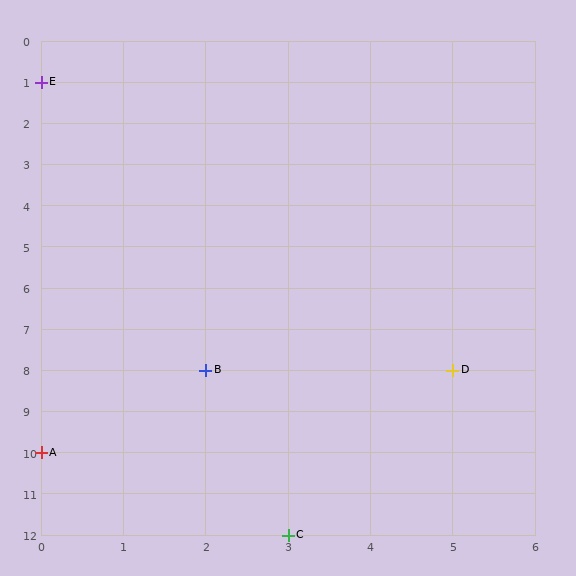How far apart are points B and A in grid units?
Points B and A are 2 columns and 2 rows apart (about 2.8 grid units diagonally).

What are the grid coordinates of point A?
Point A is at grid coordinates (0, 10).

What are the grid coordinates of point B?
Point B is at grid coordinates (2, 8).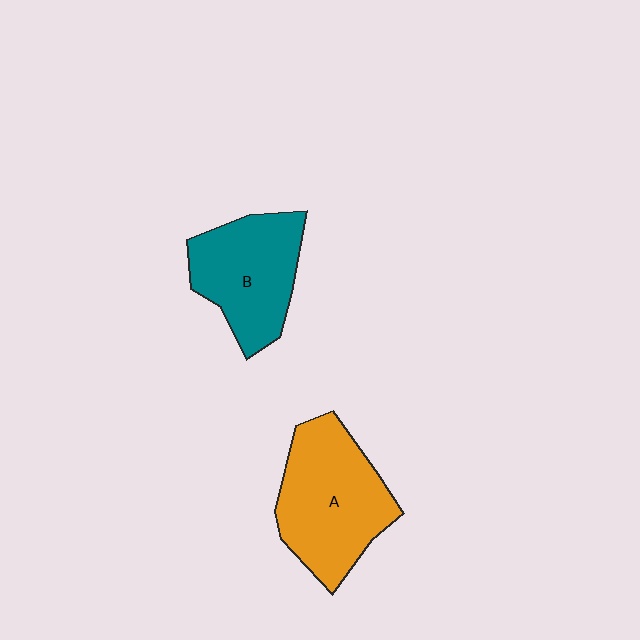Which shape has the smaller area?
Shape B (teal).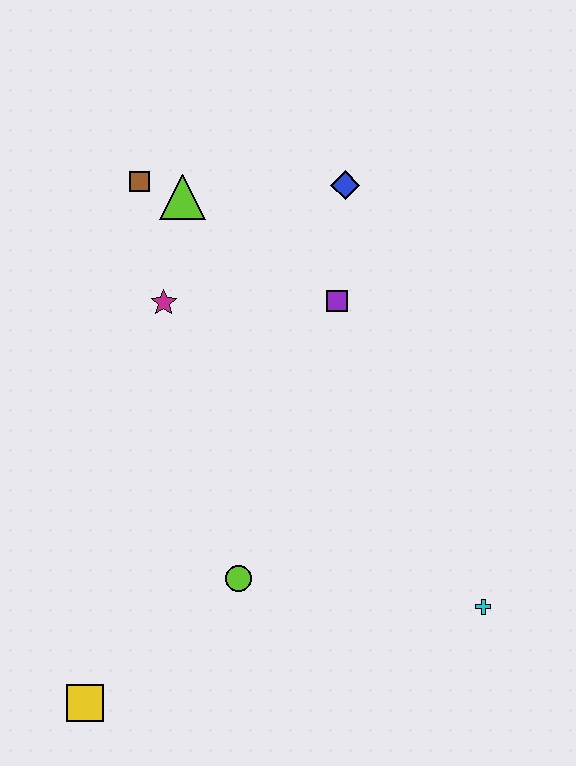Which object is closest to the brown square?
The lime triangle is closest to the brown square.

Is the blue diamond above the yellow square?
Yes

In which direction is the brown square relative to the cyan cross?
The brown square is above the cyan cross.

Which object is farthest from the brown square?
The cyan cross is farthest from the brown square.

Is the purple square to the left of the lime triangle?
No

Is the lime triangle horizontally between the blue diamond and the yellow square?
Yes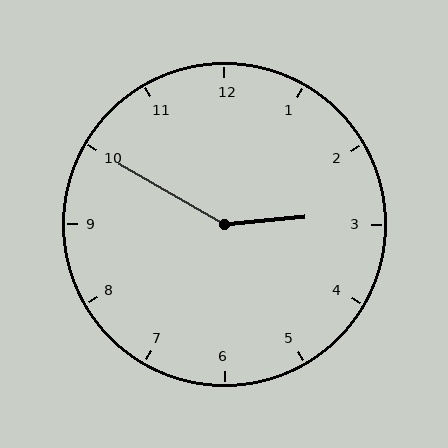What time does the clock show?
2:50.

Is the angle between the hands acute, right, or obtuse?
It is obtuse.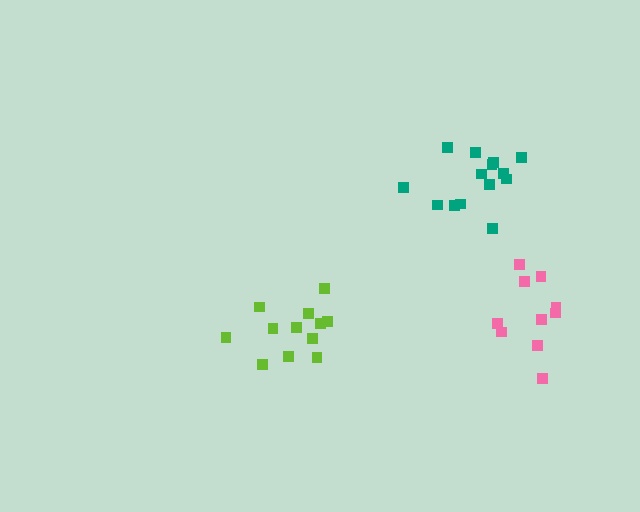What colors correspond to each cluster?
The clusters are colored: lime, teal, pink.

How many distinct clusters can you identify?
There are 3 distinct clusters.